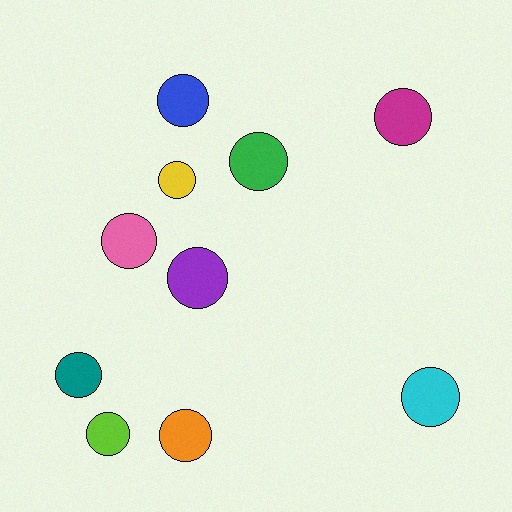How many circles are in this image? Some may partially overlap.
There are 10 circles.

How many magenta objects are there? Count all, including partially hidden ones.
There is 1 magenta object.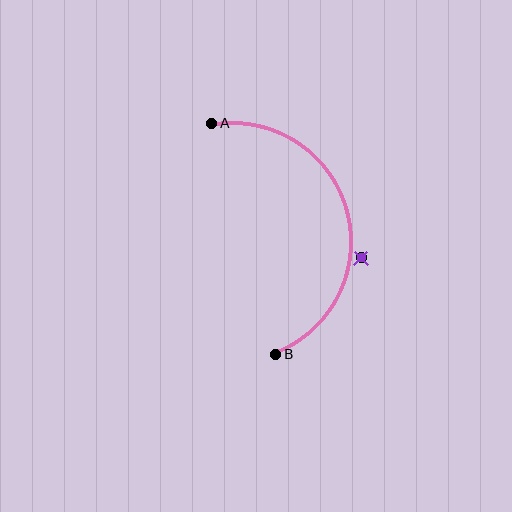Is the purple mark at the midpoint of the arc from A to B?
No — the purple mark does not lie on the arc at all. It sits slightly outside the curve.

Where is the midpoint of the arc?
The arc midpoint is the point on the curve farthest from the straight line joining A and B. It sits to the right of that line.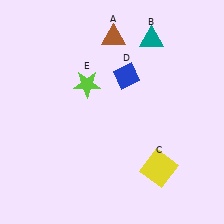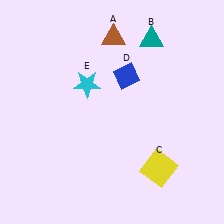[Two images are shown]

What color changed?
The star (E) changed from lime in Image 1 to cyan in Image 2.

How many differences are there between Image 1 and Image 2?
There is 1 difference between the two images.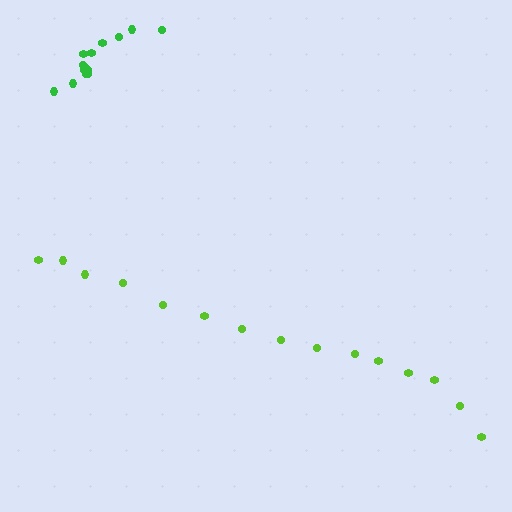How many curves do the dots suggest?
There are 2 distinct paths.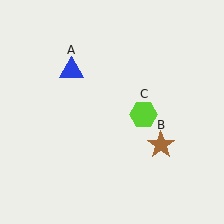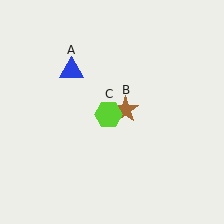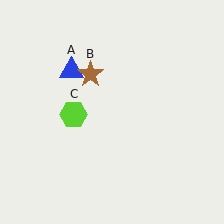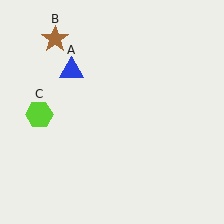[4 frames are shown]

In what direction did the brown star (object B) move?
The brown star (object B) moved up and to the left.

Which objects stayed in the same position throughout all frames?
Blue triangle (object A) remained stationary.